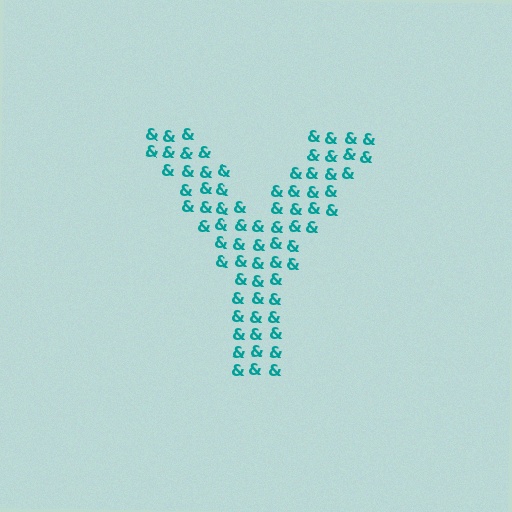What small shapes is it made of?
It is made of small ampersands.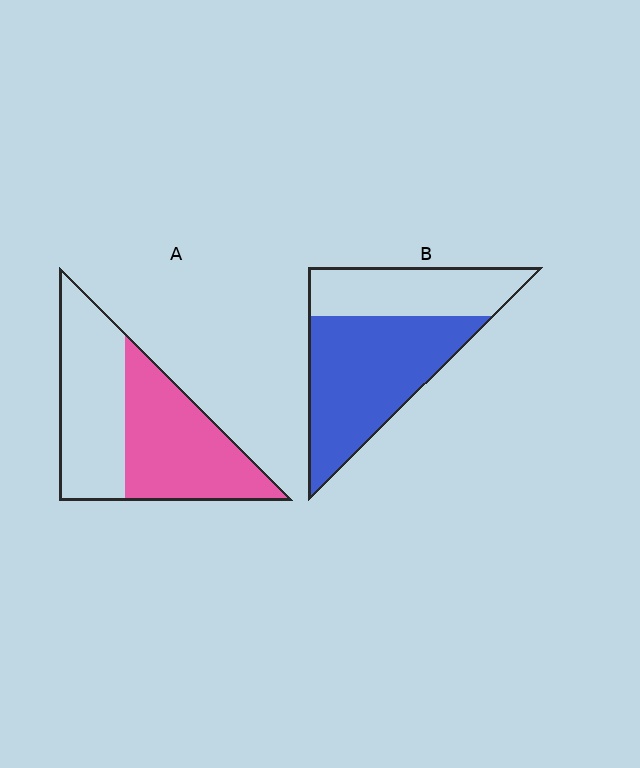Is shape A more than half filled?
Roughly half.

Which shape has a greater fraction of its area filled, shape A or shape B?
Shape B.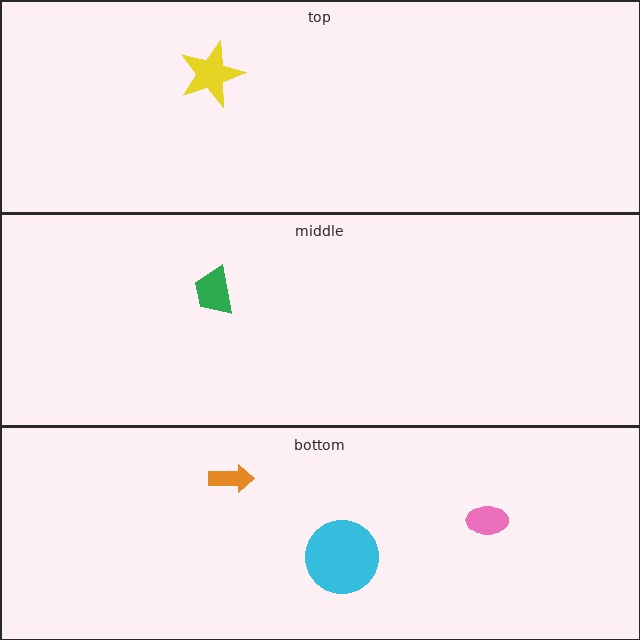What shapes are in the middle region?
The green trapezoid.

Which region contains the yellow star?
The top region.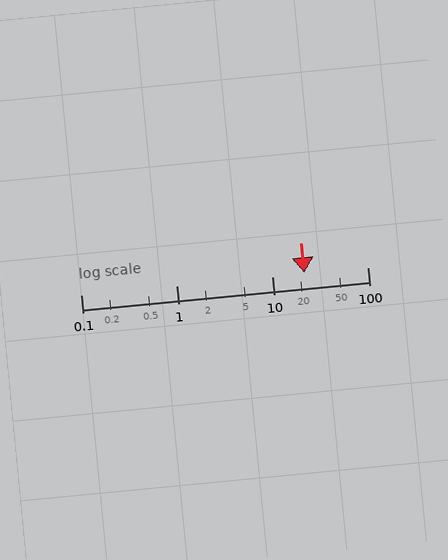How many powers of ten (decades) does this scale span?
The scale spans 3 decades, from 0.1 to 100.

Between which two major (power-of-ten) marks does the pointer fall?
The pointer is between 10 and 100.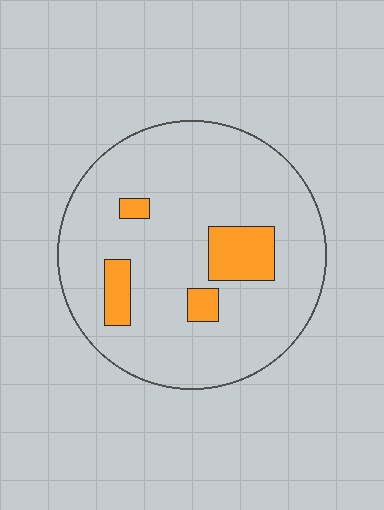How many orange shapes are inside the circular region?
4.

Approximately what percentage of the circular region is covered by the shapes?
Approximately 15%.